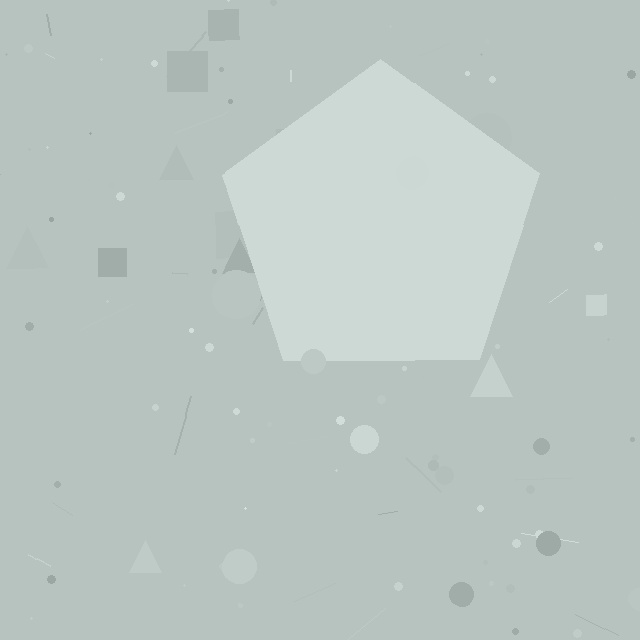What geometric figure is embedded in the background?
A pentagon is embedded in the background.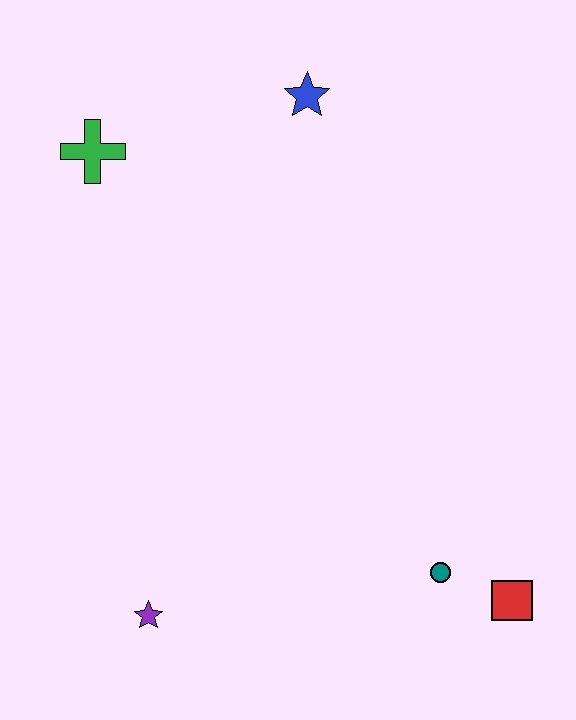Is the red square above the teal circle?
No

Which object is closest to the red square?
The teal circle is closest to the red square.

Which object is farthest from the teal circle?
The green cross is farthest from the teal circle.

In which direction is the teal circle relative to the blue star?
The teal circle is below the blue star.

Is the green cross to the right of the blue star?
No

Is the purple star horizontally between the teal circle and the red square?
No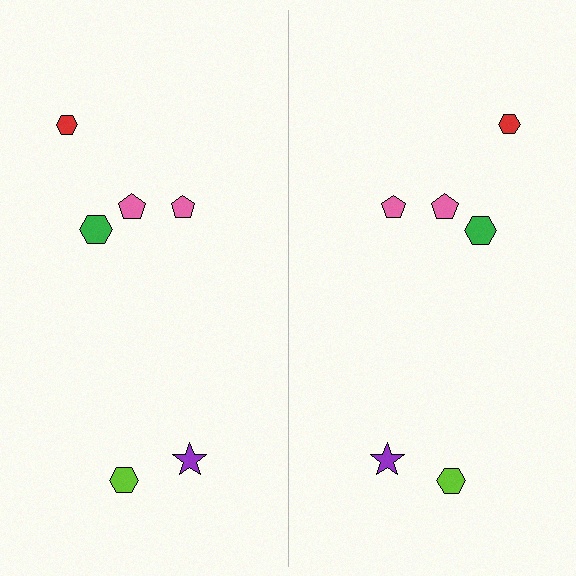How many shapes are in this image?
There are 12 shapes in this image.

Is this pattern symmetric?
Yes, this pattern has bilateral (reflection) symmetry.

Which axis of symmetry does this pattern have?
The pattern has a vertical axis of symmetry running through the center of the image.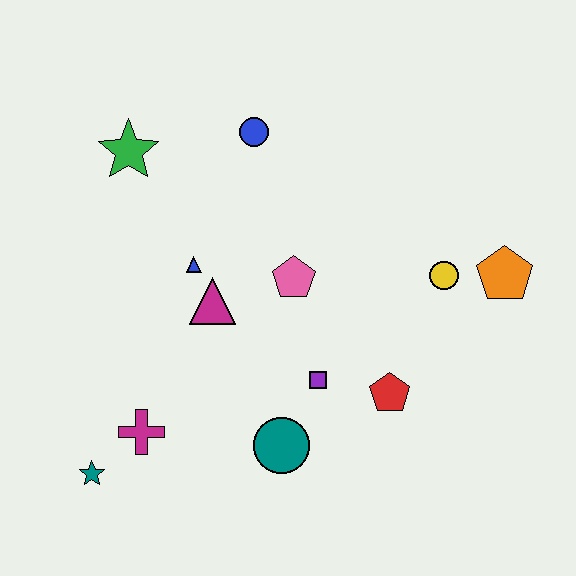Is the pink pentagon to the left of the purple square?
Yes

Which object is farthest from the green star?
The orange pentagon is farthest from the green star.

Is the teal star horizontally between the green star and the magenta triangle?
No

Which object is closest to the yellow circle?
The orange pentagon is closest to the yellow circle.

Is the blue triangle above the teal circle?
Yes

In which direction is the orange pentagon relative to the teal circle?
The orange pentagon is to the right of the teal circle.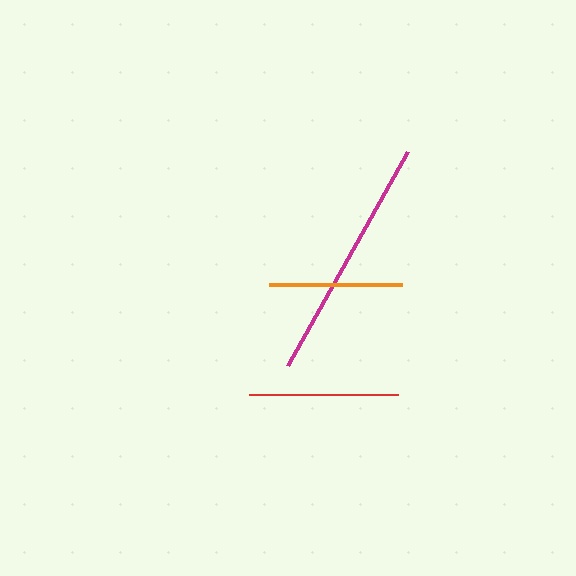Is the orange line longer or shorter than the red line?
The red line is longer than the orange line.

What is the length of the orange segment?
The orange segment is approximately 133 pixels long.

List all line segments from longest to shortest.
From longest to shortest: magenta, red, orange.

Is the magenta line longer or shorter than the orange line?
The magenta line is longer than the orange line.